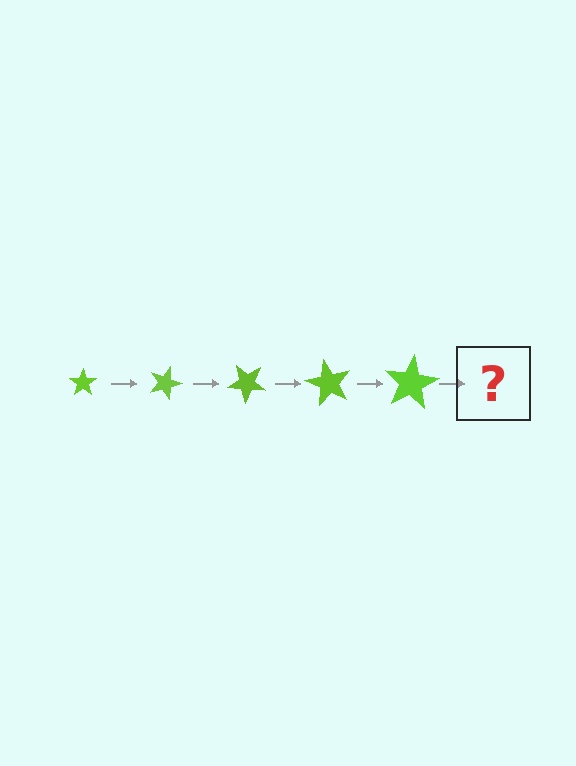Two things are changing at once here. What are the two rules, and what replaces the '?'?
The two rules are that the star grows larger each step and it rotates 20 degrees each step. The '?' should be a star, larger than the previous one and rotated 100 degrees from the start.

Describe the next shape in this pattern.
It should be a star, larger than the previous one and rotated 100 degrees from the start.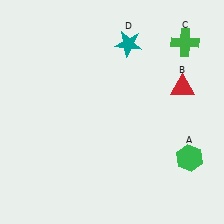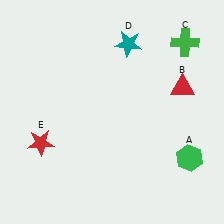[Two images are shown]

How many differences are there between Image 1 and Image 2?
There is 1 difference between the two images.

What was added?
A red star (E) was added in Image 2.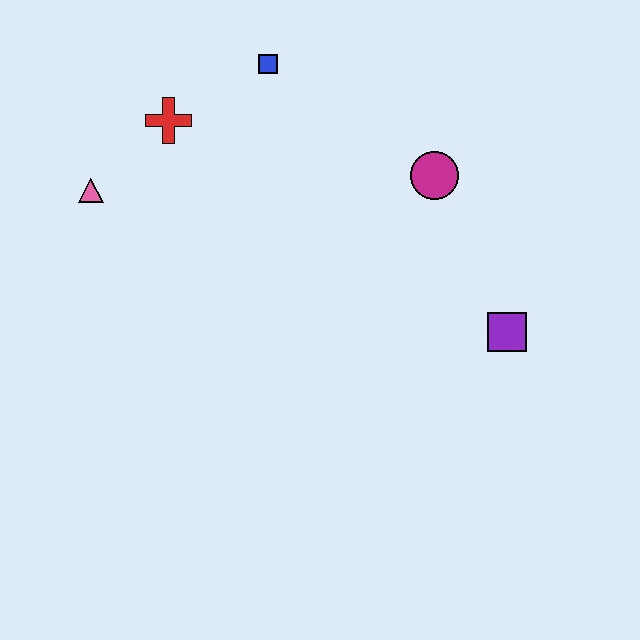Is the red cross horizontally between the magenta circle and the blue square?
No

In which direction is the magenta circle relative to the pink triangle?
The magenta circle is to the right of the pink triangle.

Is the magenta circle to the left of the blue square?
No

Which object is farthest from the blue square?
The purple square is farthest from the blue square.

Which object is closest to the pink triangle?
The red cross is closest to the pink triangle.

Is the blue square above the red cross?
Yes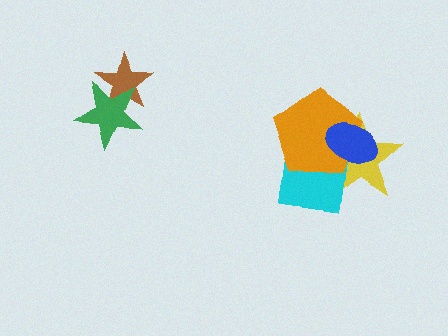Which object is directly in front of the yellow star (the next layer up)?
The cyan square is directly in front of the yellow star.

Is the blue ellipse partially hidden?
No, no other shape covers it.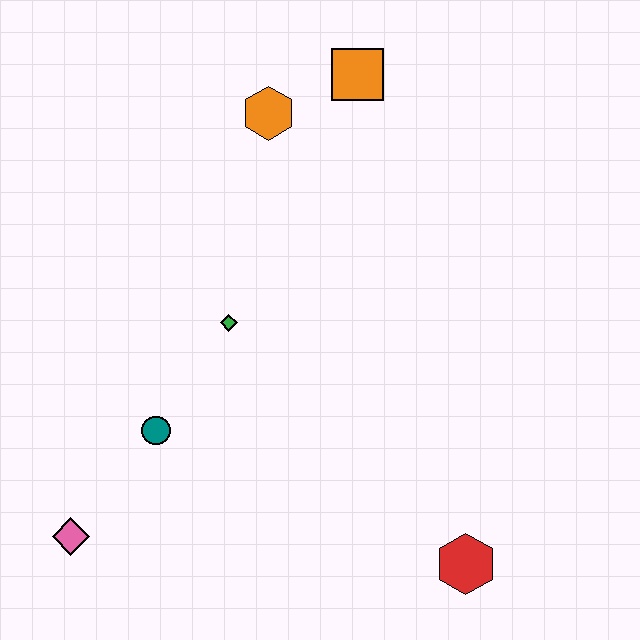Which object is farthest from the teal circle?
The orange square is farthest from the teal circle.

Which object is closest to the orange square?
The orange hexagon is closest to the orange square.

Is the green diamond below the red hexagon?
No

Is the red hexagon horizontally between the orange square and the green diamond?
No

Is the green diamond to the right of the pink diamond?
Yes